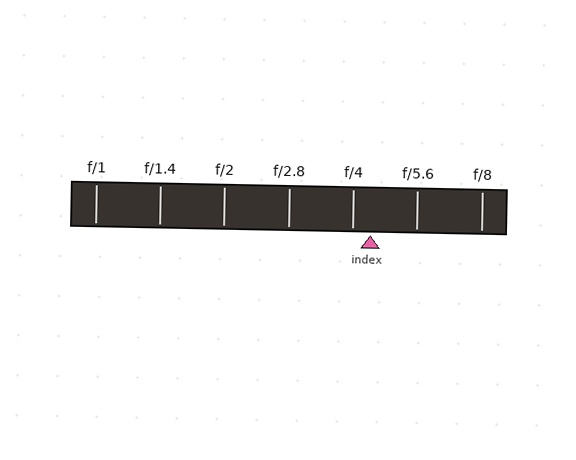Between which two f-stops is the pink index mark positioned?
The index mark is between f/4 and f/5.6.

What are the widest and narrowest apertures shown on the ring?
The widest aperture shown is f/1 and the narrowest is f/8.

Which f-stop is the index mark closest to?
The index mark is closest to f/4.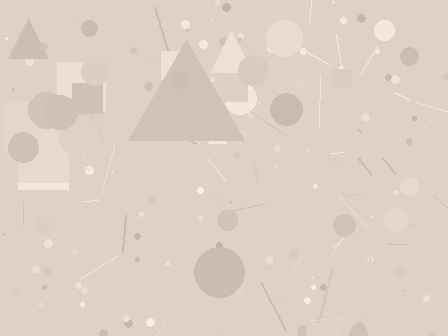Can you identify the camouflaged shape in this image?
The camouflaged shape is a triangle.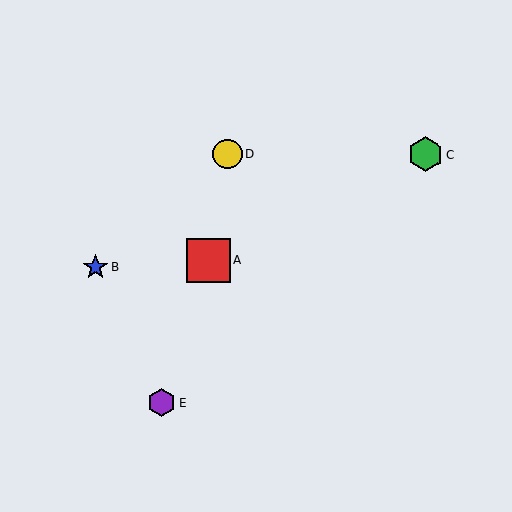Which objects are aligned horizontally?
Objects C, D are aligned horizontally.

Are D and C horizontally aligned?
Yes, both are at y≈154.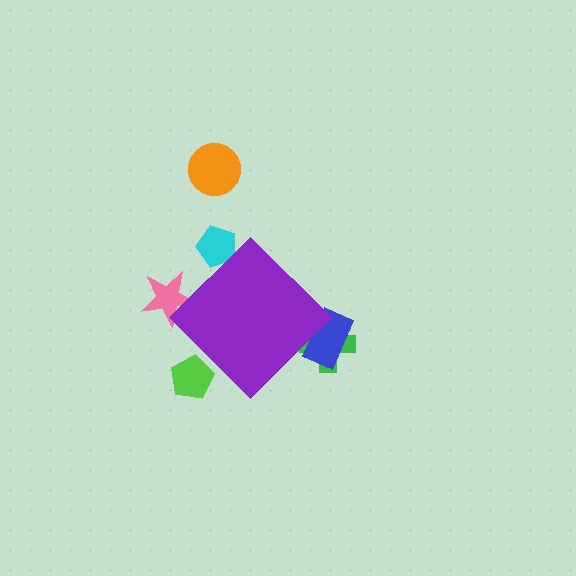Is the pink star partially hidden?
Yes, the pink star is partially hidden behind the purple diamond.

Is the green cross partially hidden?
Yes, the green cross is partially hidden behind the purple diamond.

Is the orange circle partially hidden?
No, the orange circle is fully visible.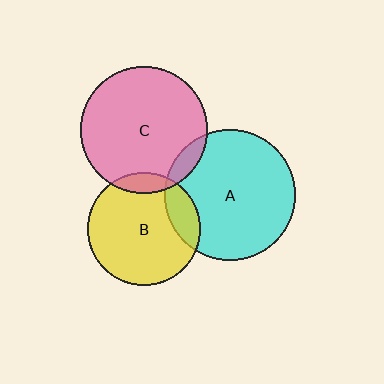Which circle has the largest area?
Circle A (cyan).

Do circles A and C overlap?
Yes.